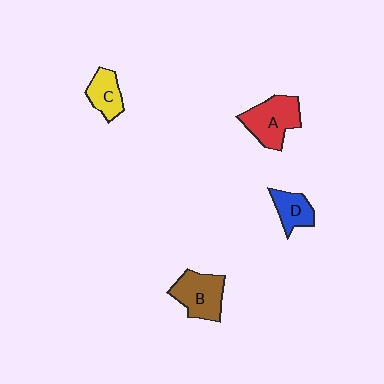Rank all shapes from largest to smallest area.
From largest to smallest: A (red), B (brown), C (yellow), D (blue).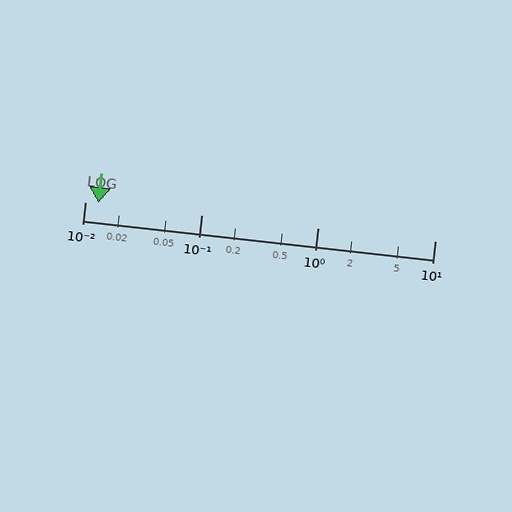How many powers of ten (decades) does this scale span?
The scale spans 3 decades, from 0.01 to 10.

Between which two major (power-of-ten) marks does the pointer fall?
The pointer is between 0.01 and 0.1.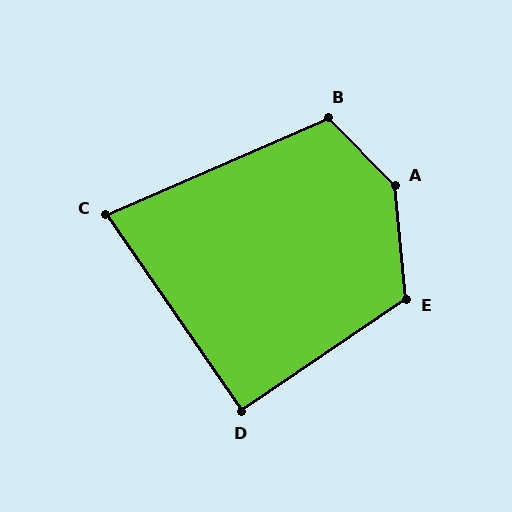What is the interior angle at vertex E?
Approximately 119 degrees (obtuse).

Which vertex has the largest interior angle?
A, at approximately 141 degrees.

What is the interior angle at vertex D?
Approximately 90 degrees (approximately right).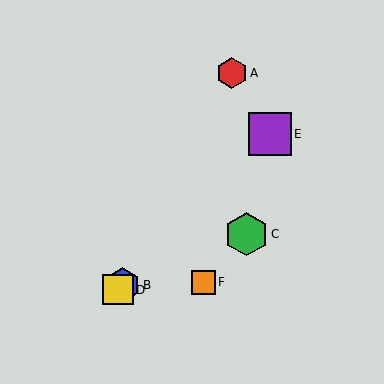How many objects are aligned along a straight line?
3 objects (B, D, E) are aligned along a straight line.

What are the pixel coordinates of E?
Object E is at (270, 134).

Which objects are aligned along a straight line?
Objects B, D, E are aligned along a straight line.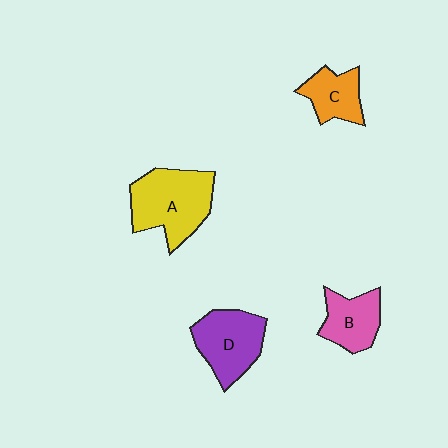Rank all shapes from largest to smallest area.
From largest to smallest: A (yellow), D (purple), B (pink), C (orange).